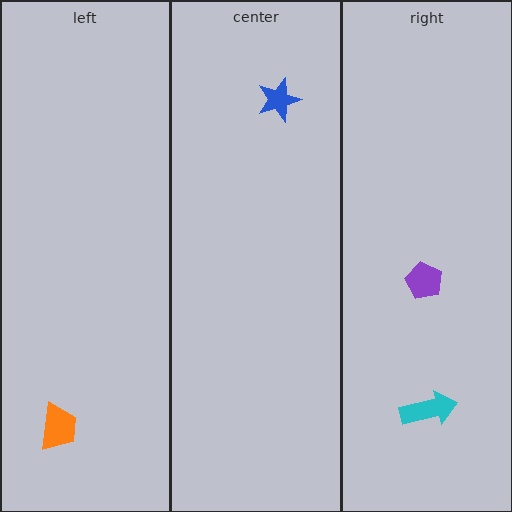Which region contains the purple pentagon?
The right region.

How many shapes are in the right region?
2.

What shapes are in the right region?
The purple pentagon, the cyan arrow.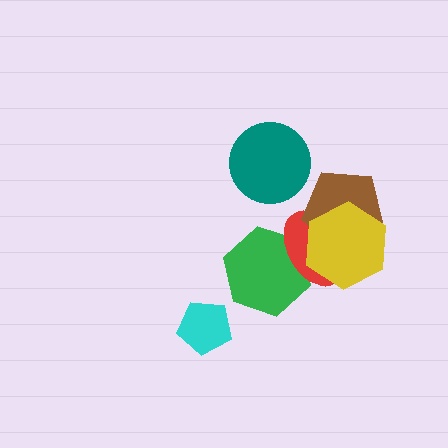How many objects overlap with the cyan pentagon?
0 objects overlap with the cyan pentagon.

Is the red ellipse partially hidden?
Yes, it is partially covered by another shape.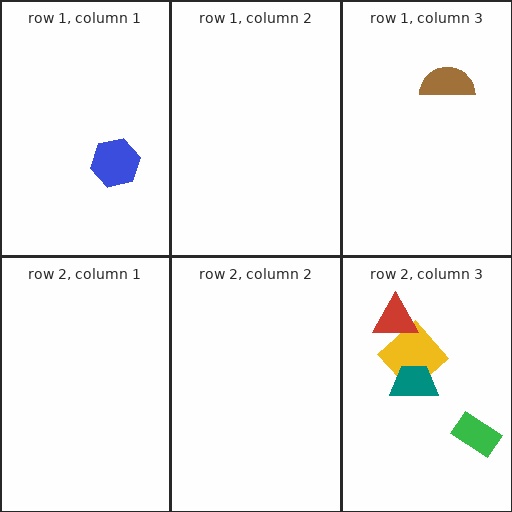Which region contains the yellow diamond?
The row 2, column 3 region.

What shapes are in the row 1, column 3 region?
The brown semicircle.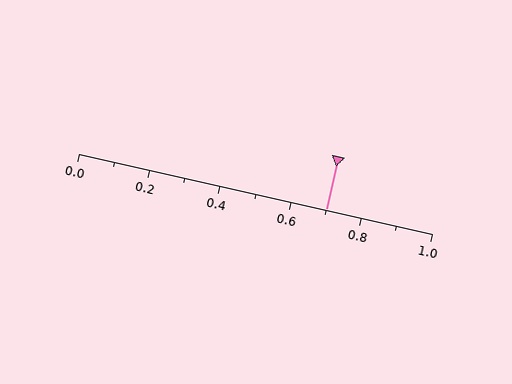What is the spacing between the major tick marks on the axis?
The major ticks are spaced 0.2 apart.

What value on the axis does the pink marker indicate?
The marker indicates approximately 0.7.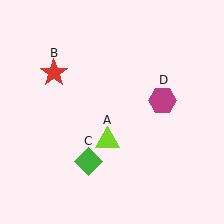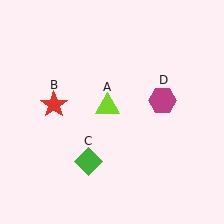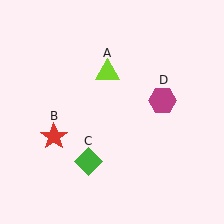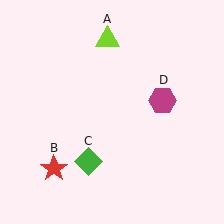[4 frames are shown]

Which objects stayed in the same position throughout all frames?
Green diamond (object C) and magenta hexagon (object D) remained stationary.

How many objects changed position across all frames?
2 objects changed position: lime triangle (object A), red star (object B).